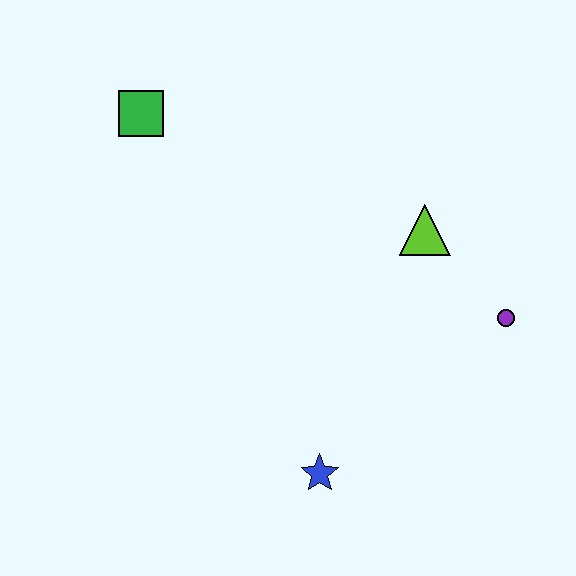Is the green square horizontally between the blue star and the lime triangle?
No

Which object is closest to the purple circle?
The lime triangle is closest to the purple circle.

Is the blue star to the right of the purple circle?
No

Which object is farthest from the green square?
The purple circle is farthest from the green square.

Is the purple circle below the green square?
Yes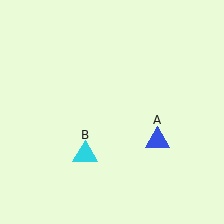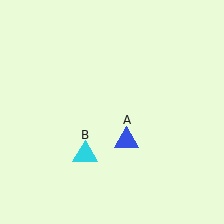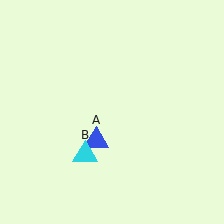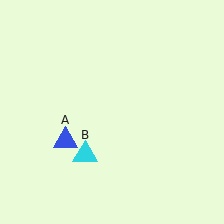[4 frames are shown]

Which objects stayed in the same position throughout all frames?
Cyan triangle (object B) remained stationary.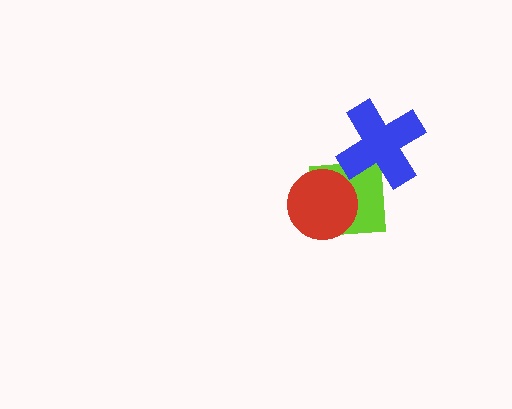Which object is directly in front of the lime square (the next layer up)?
The blue cross is directly in front of the lime square.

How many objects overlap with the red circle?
1 object overlaps with the red circle.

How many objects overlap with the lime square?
2 objects overlap with the lime square.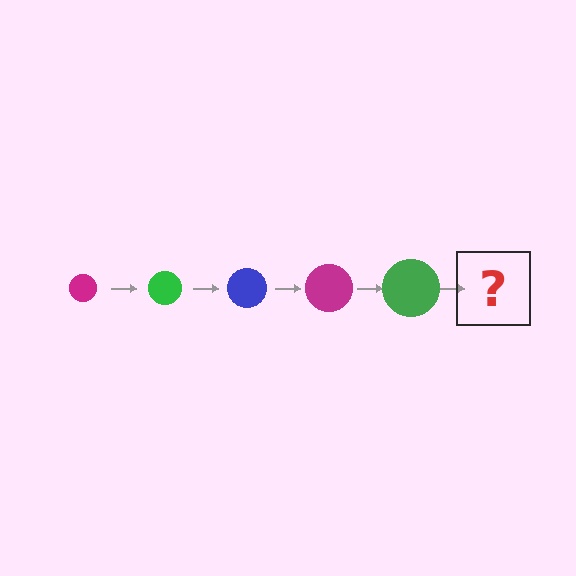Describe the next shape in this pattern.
It should be a blue circle, larger than the previous one.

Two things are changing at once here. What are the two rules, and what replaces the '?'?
The two rules are that the circle grows larger each step and the color cycles through magenta, green, and blue. The '?' should be a blue circle, larger than the previous one.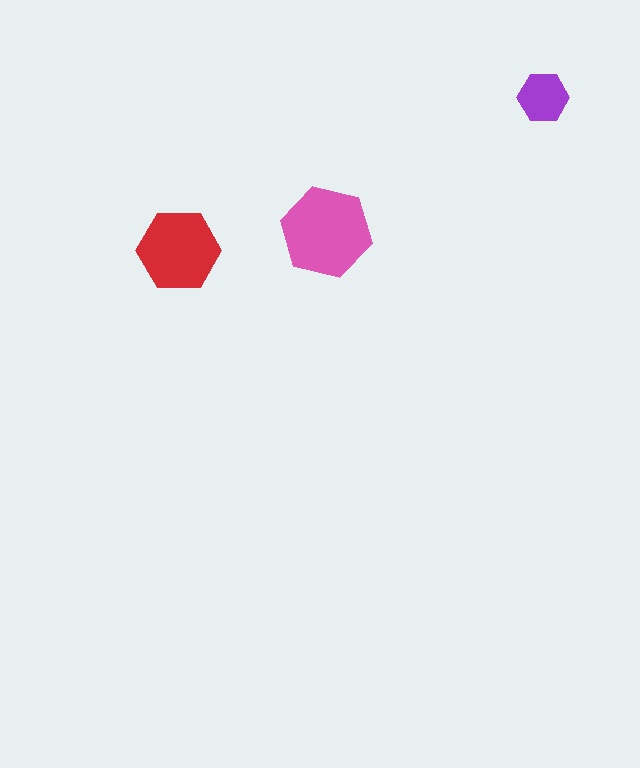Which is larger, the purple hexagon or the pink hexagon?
The pink one.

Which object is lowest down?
The red hexagon is bottommost.